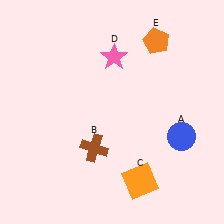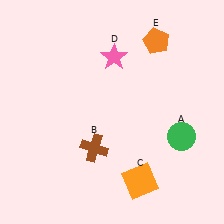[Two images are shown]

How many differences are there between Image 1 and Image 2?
There is 1 difference between the two images.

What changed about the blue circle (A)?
In Image 1, A is blue. In Image 2, it changed to green.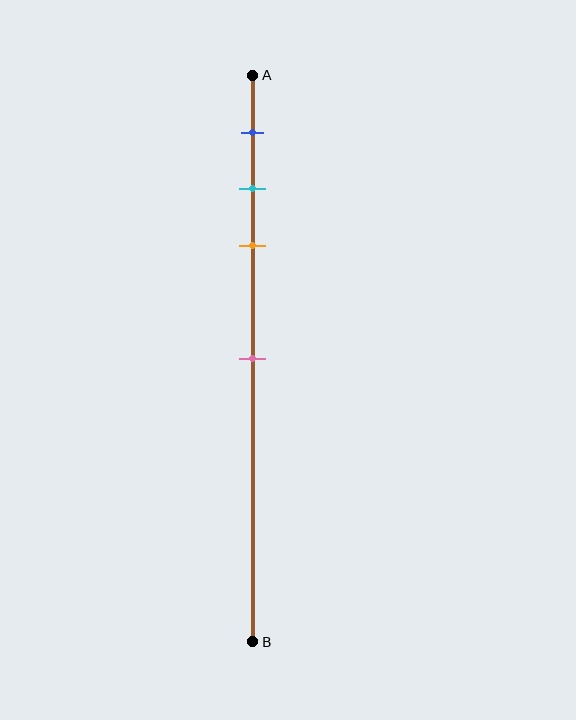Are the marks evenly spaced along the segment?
No, the marks are not evenly spaced.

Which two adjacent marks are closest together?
The cyan and orange marks are the closest adjacent pair.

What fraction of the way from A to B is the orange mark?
The orange mark is approximately 30% (0.3) of the way from A to B.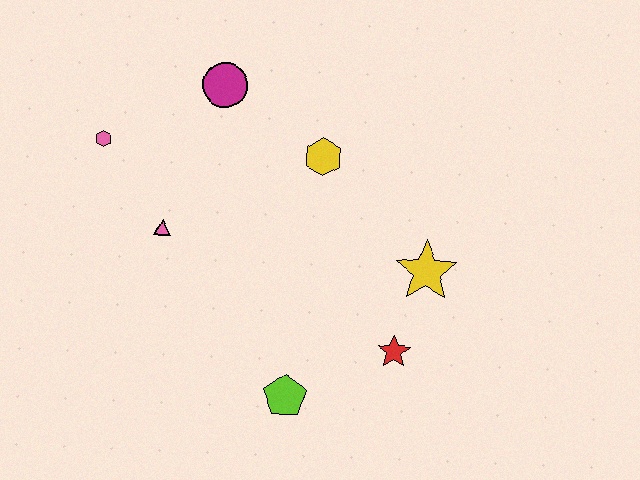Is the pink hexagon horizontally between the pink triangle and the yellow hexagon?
No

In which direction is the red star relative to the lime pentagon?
The red star is to the right of the lime pentagon.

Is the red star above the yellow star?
No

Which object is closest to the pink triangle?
The pink hexagon is closest to the pink triangle.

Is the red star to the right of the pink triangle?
Yes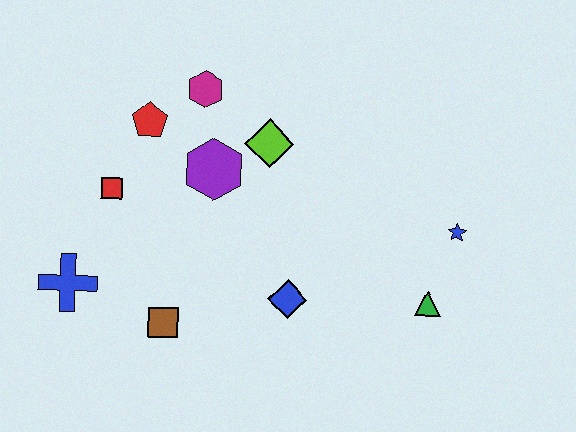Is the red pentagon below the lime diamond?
No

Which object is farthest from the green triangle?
The blue cross is farthest from the green triangle.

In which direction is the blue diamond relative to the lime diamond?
The blue diamond is below the lime diamond.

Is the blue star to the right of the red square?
Yes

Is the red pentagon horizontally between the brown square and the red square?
Yes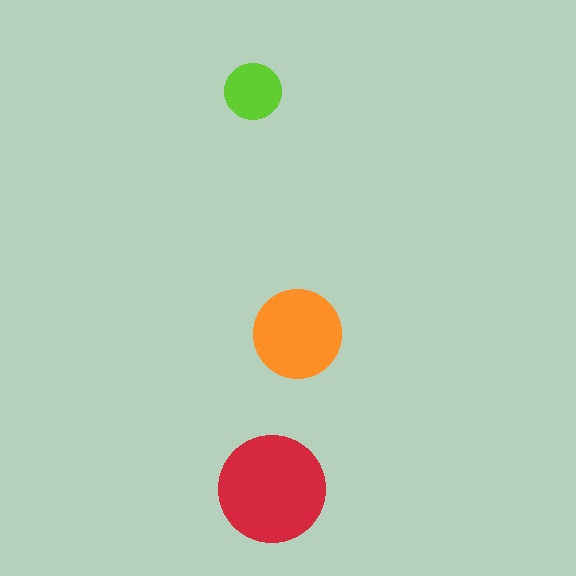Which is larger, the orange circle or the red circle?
The red one.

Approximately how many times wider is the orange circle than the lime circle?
About 1.5 times wider.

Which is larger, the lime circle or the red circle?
The red one.